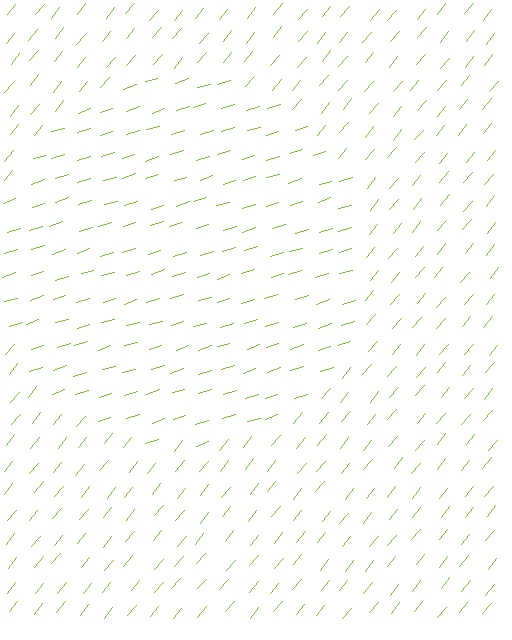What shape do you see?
I see a circle.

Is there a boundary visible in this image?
Yes, there is a texture boundary formed by a change in line orientation.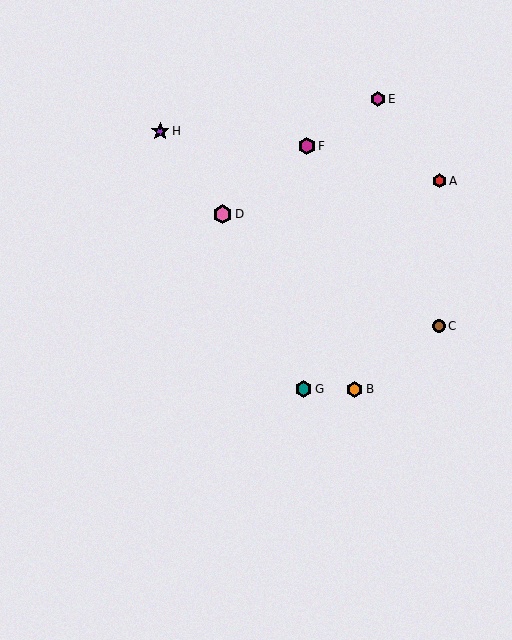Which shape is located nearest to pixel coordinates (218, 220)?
The pink hexagon (labeled D) at (223, 214) is nearest to that location.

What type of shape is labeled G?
Shape G is a teal hexagon.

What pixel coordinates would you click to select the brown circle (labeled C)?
Click at (439, 326) to select the brown circle C.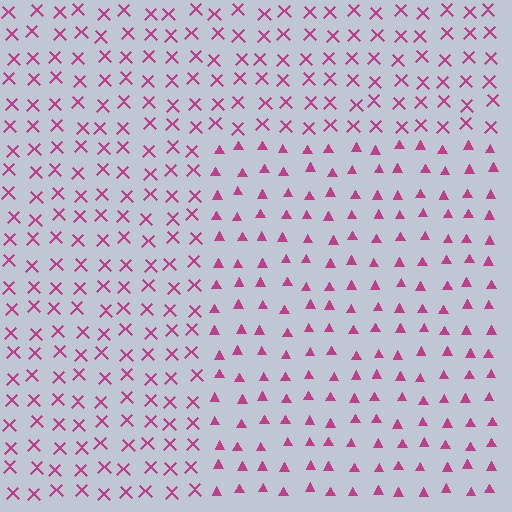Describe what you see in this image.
The image is filled with small magenta elements arranged in a uniform grid. A rectangle-shaped region contains triangles, while the surrounding area contains X marks. The boundary is defined purely by the change in element shape.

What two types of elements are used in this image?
The image uses triangles inside the rectangle region and X marks outside it.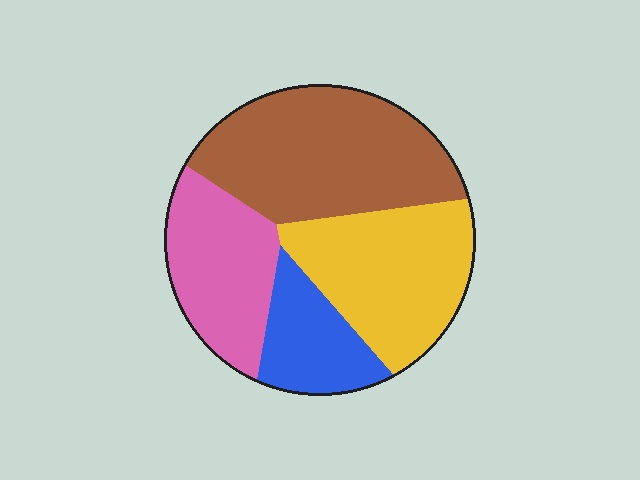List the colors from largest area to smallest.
From largest to smallest: brown, yellow, pink, blue.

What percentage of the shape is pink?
Pink takes up about one fifth (1/5) of the shape.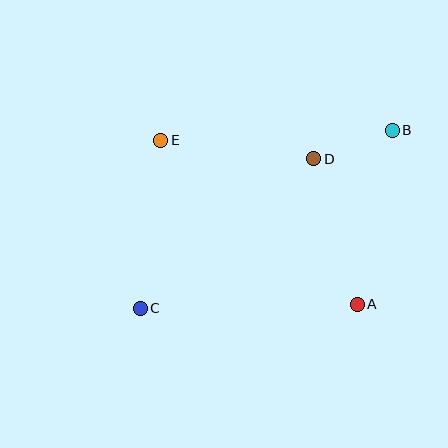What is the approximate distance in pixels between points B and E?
The distance between B and E is approximately 232 pixels.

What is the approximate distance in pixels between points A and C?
The distance between A and C is approximately 217 pixels.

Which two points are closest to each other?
Points B and D are closest to each other.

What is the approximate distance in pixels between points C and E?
The distance between C and E is approximately 169 pixels.